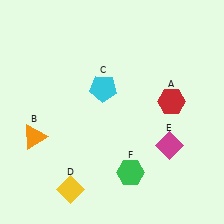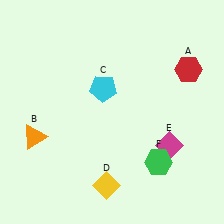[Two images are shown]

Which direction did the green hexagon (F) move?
The green hexagon (F) moved right.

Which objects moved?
The objects that moved are: the red hexagon (A), the yellow diamond (D), the green hexagon (F).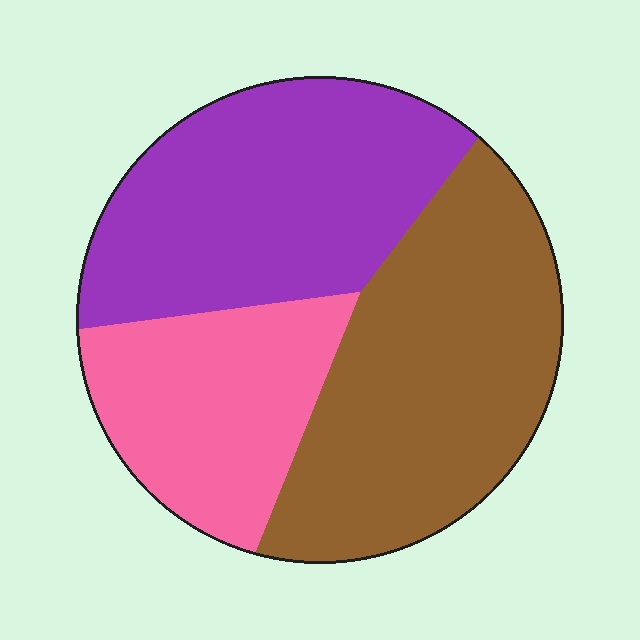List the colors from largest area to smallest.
From largest to smallest: brown, purple, pink.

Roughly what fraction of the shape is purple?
Purple takes up between a quarter and a half of the shape.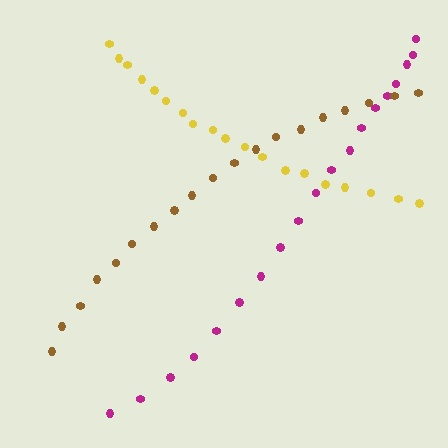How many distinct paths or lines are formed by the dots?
There are 3 distinct paths.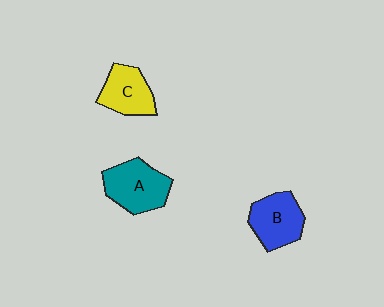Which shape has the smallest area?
Shape C (yellow).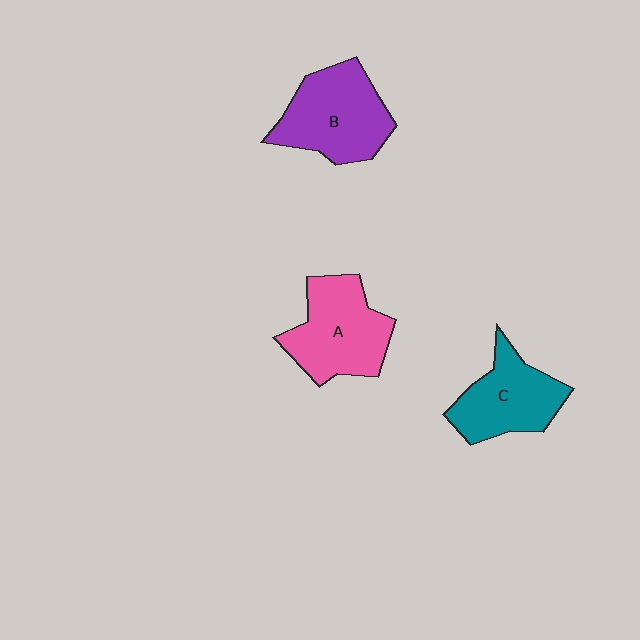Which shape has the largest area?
Shape B (purple).